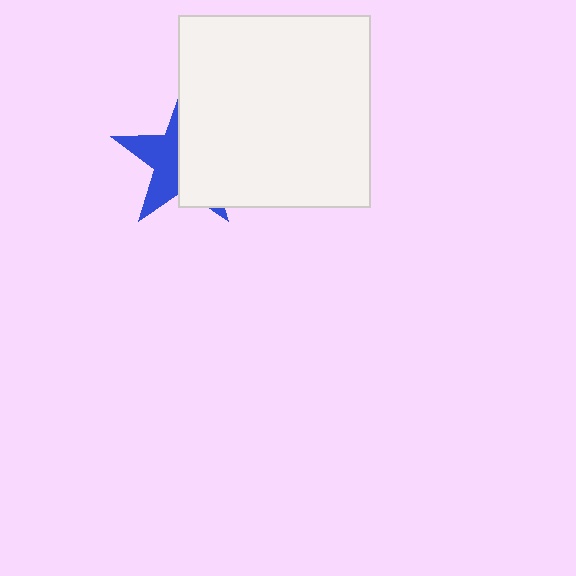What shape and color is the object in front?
The object in front is a white square.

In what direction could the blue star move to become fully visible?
The blue star could move left. That would shift it out from behind the white square entirely.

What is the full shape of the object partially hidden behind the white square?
The partially hidden object is a blue star.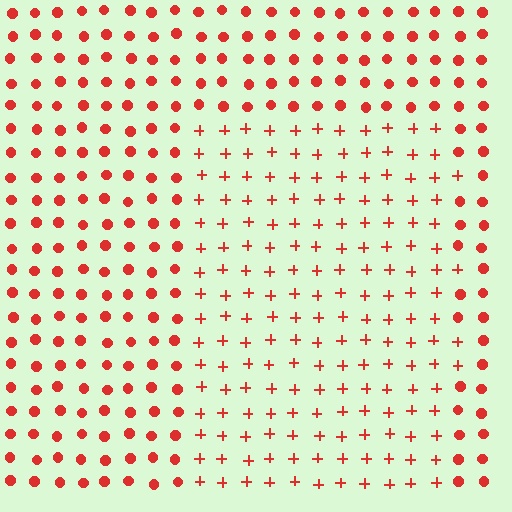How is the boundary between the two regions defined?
The boundary is defined by a change in element shape: plus signs inside vs. circles outside. All elements share the same color and spacing.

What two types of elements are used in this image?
The image uses plus signs inside the rectangle region and circles outside it.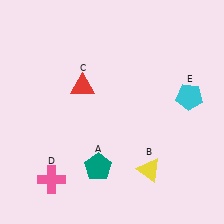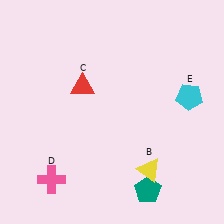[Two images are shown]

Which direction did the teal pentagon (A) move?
The teal pentagon (A) moved right.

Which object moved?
The teal pentagon (A) moved right.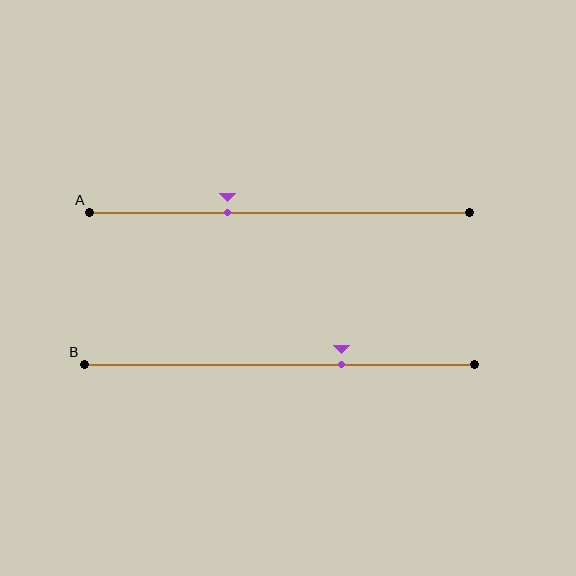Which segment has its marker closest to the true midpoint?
Segment A has its marker closest to the true midpoint.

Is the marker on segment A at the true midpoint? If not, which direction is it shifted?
No, the marker on segment A is shifted to the left by about 14% of the segment length.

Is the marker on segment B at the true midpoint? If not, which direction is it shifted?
No, the marker on segment B is shifted to the right by about 16% of the segment length.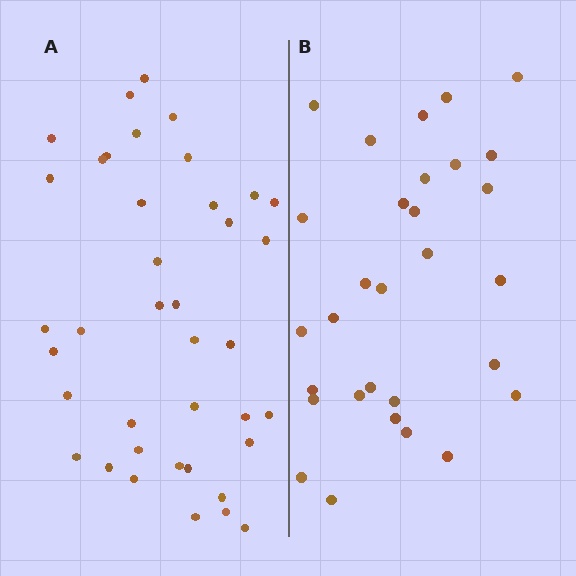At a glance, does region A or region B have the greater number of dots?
Region A (the left region) has more dots.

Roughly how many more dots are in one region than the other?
Region A has roughly 8 or so more dots than region B.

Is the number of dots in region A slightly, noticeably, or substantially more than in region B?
Region A has noticeably more, but not dramatically so. The ratio is roughly 1.3 to 1.